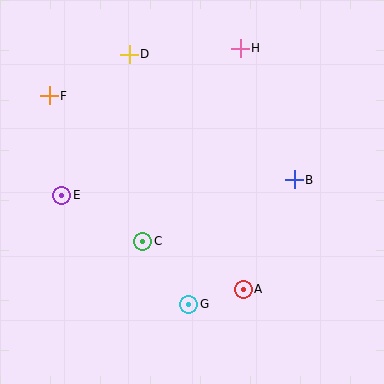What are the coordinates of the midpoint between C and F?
The midpoint between C and F is at (96, 168).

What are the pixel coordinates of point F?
Point F is at (49, 96).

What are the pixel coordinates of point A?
Point A is at (243, 289).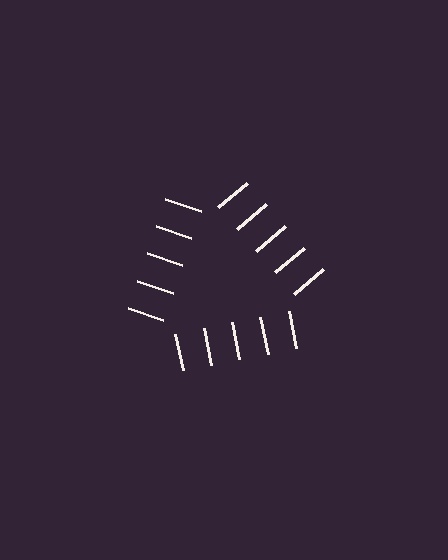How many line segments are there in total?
15 — 5 along each of the 3 edges.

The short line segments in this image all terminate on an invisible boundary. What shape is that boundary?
An illusory triangle — the line segments terminate on its edges but no continuous stroke is drawn.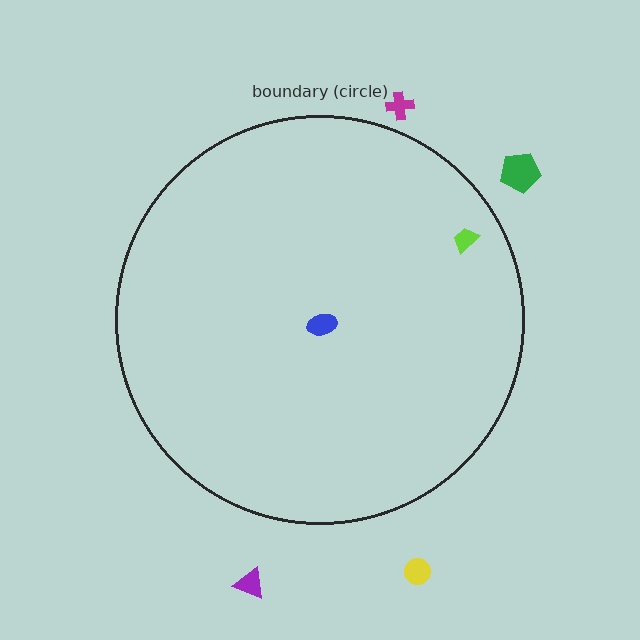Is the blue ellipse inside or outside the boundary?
Inside.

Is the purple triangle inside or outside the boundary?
Outside.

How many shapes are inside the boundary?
2 inside, 4 outside.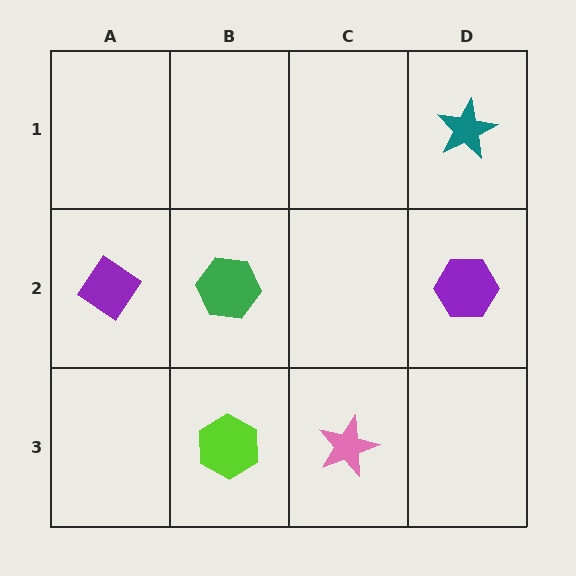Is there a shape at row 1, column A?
No, that cell is empty.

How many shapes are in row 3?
2 shapes.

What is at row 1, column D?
A teal star.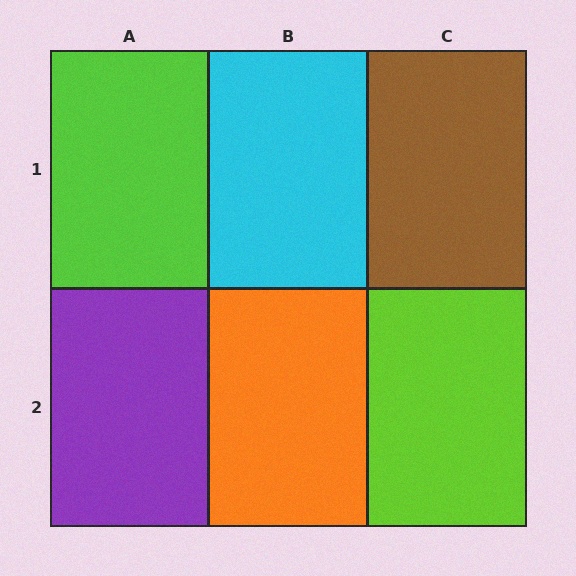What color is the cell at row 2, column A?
Purple.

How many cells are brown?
1 cell is brown.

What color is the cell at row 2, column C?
Lime.